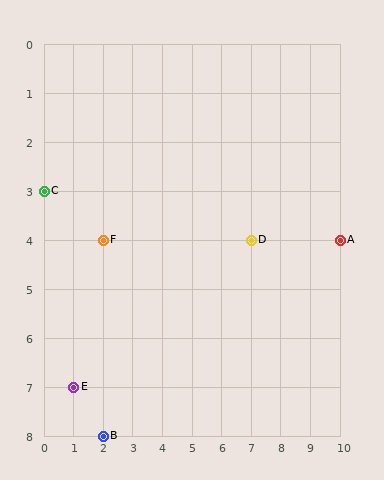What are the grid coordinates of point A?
Point A is at grid coordinates (10, 4).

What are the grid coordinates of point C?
Point C is at grid coordinates (0, 3).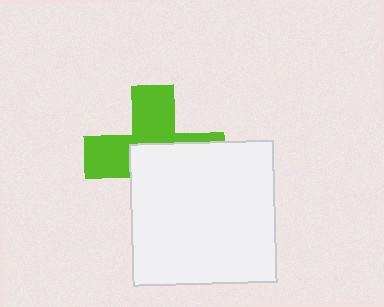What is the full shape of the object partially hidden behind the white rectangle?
The partially hidden object is a lime cross.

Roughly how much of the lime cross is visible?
About half of it is visible (roughly 47%).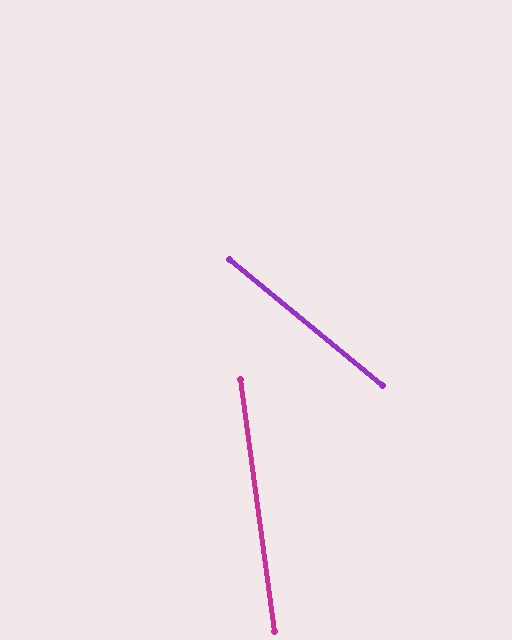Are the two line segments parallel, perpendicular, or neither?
Neither parallel nor perpendicular — they differ by about 43°.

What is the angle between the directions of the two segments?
Approximately 43 degrees.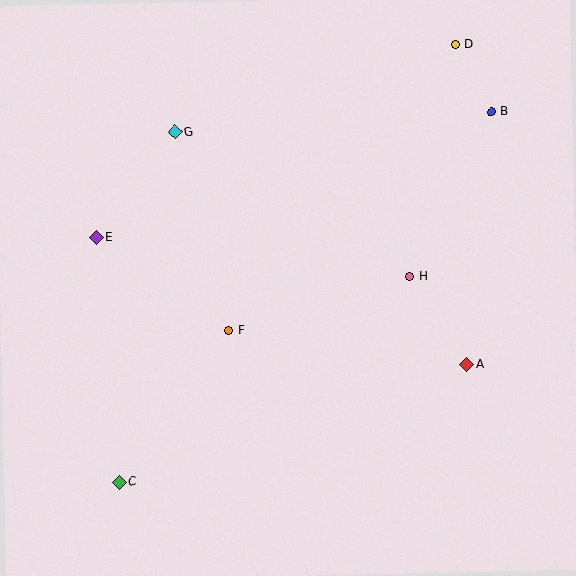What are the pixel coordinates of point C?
Point C is at (119, 482).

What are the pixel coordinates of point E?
Point E is at (96, 238).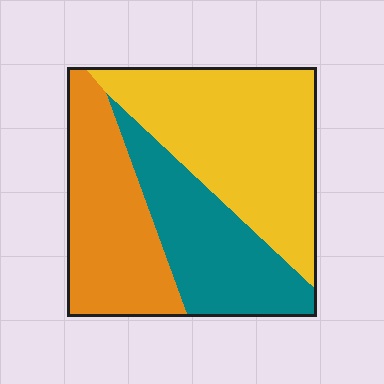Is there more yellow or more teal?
Yellow.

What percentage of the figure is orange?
Orange covers about 30% of the figure.